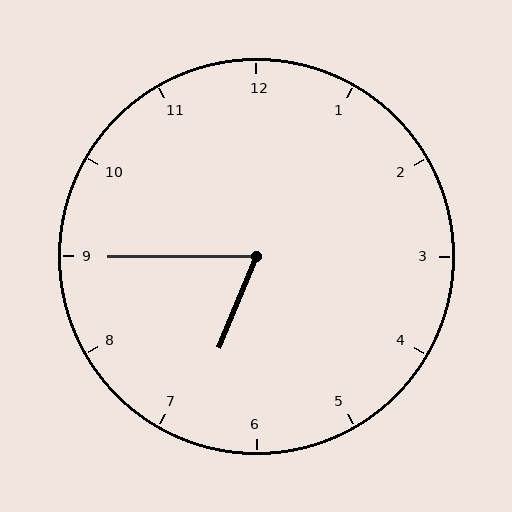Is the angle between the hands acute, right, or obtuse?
It is acute.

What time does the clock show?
6:45.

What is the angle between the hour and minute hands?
Approximately 68 degrees.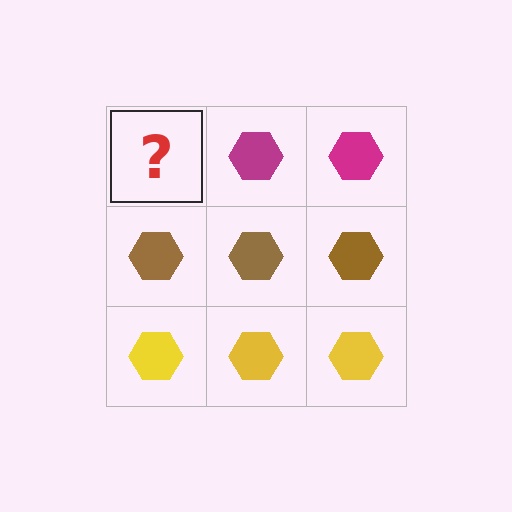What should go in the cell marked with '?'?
The missing cell should contain a magenta hexagon.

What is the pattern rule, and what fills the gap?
The rule is that each row has a consistent color. The gap should be filled with a magenta hexagon.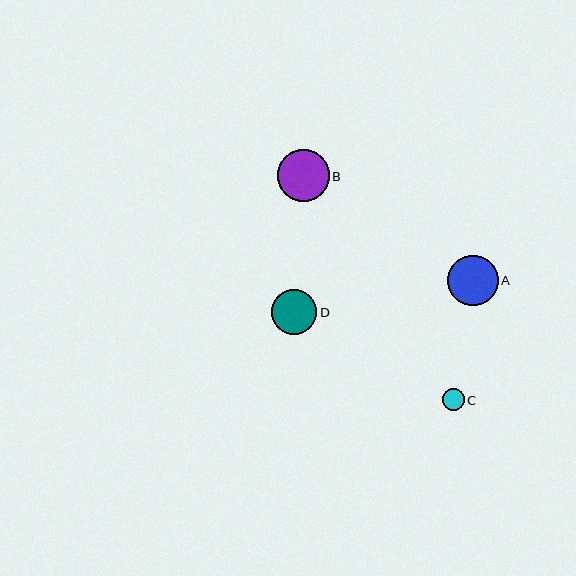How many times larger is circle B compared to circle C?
Circle B is approximately 2.4 times the size of circle C.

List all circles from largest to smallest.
From largest to smallest: B, A, D, C.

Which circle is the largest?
Circle B is the largest with a size of approximately 52 pixels.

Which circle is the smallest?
Circle C is the smallest with a size of approximately 21 pixels.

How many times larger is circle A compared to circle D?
Circle A is approximately 1.1 times the size of circle D.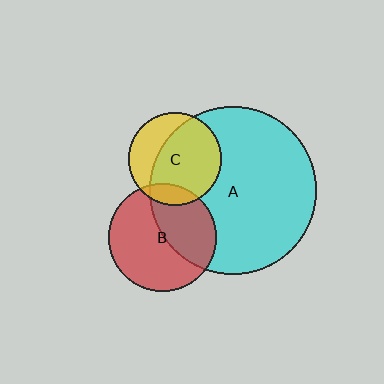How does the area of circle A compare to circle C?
Approximately 3.3 times.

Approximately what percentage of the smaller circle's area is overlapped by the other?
Approximately 70%.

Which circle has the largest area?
Circle A (cyan).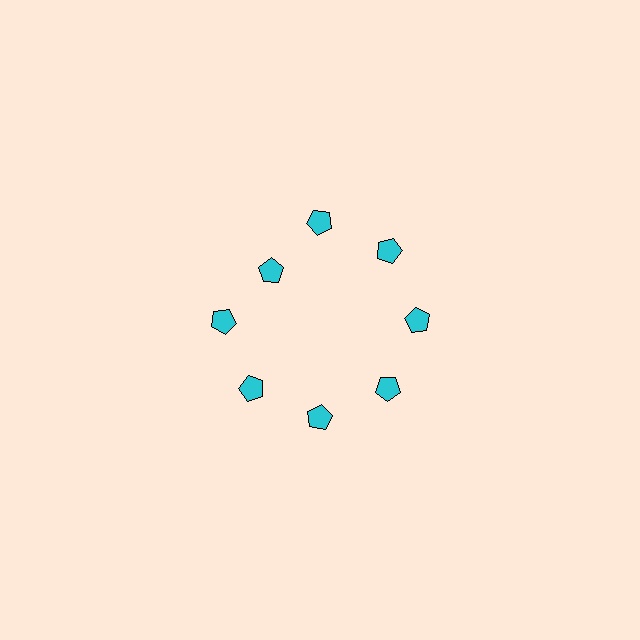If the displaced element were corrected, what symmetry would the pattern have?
It would have 8-fold rotational symmetry — the pattern would map onto itself every 45 degrees.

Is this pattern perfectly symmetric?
No. The 8 cyan pentagons are arranged in a ring, but one element near the 10 o'clock position is pulled inward toward the center, breaking the 8-fold rotational symmetry.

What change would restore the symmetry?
The symmetry would be restored by moving it outward, back onto the ring so that all 8 pentagons sit at equal angles and equal distance from the center.